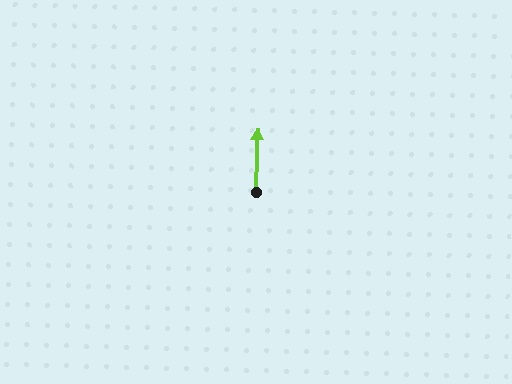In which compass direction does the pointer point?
North.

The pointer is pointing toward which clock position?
Roughly 12 o'clock.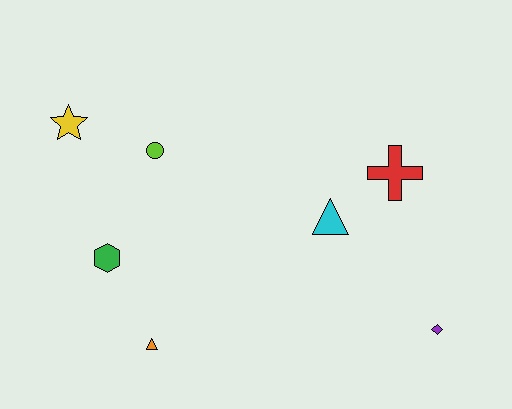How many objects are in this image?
There are 7 objects.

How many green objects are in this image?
There is 1 green object.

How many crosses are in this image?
There is 1 cross.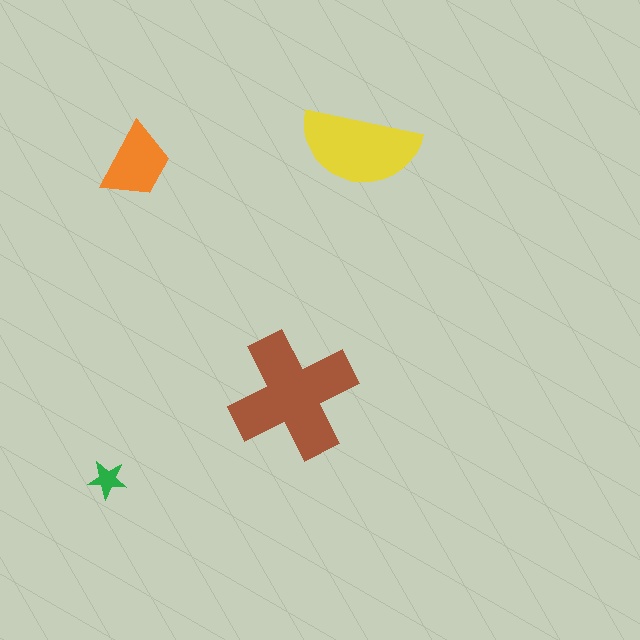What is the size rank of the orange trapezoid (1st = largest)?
3rd.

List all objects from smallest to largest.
The green star, the orange trapezoid, the yellow semicircle, the brown cross.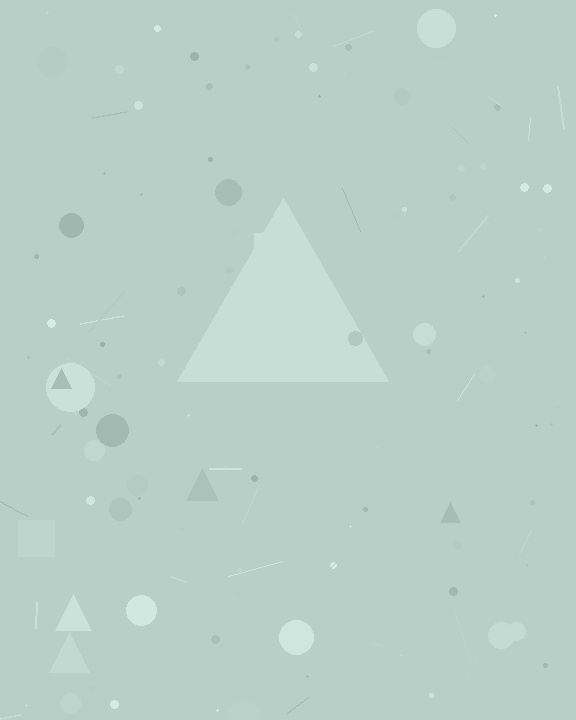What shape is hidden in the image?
A triangle is hidden in the image.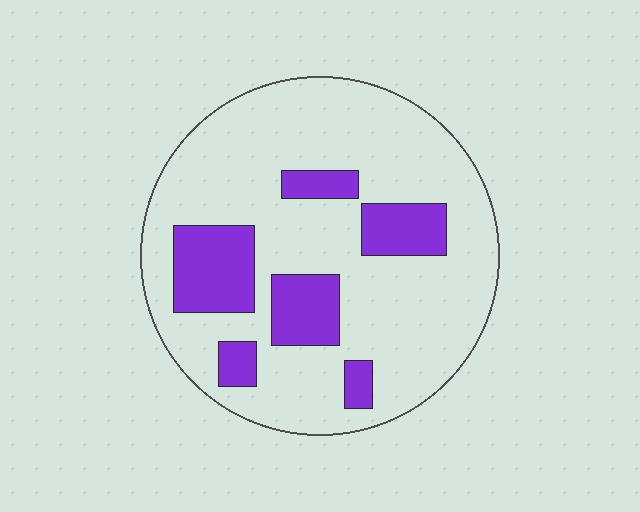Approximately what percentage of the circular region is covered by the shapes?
Approximately 20%.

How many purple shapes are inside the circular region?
6.